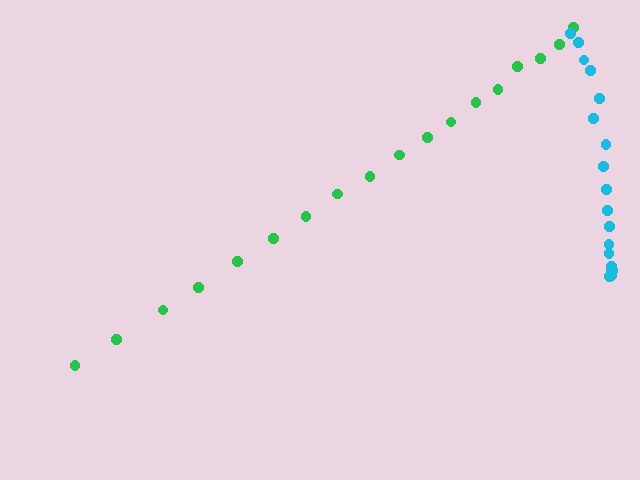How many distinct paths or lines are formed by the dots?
There are 2 distinct paths.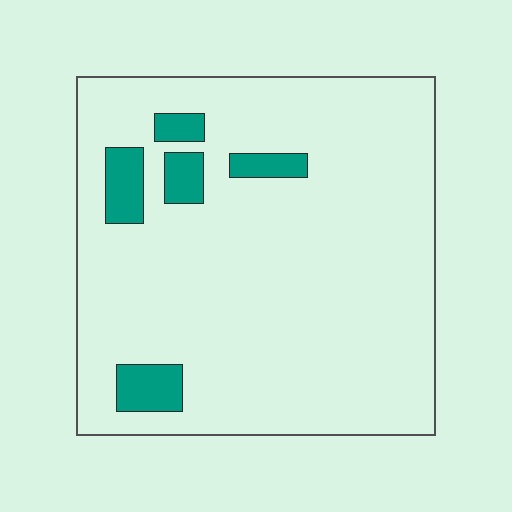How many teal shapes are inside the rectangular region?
5.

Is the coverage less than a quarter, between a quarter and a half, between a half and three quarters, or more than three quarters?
Less than a quarter.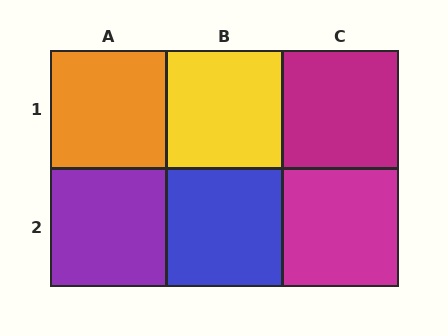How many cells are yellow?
1 cell is yellow.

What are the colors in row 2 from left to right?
Purple, blue, magenta.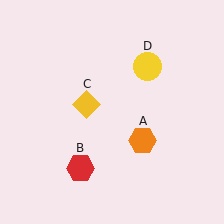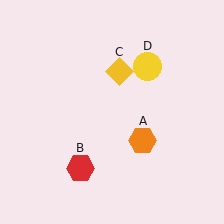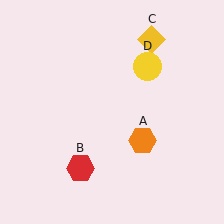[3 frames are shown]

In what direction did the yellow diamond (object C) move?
The yellow diamond (object C) moved up and to the right.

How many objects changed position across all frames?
1 object changed position: yellow diamond (object C).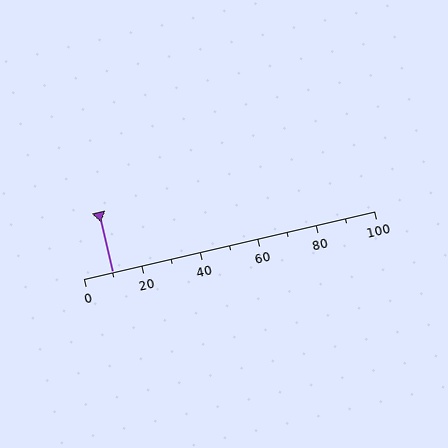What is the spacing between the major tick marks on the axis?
The major ticks are spaced 20 apart.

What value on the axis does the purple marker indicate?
The marker indicates approximately 10.